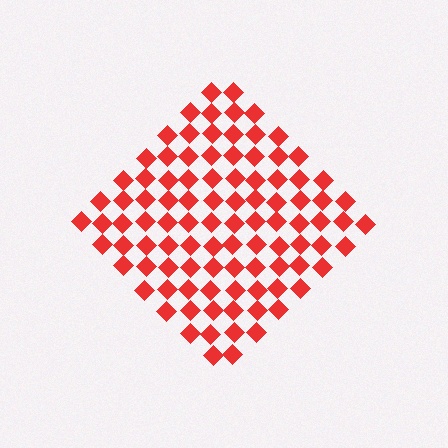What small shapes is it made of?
It is made of small diamonds.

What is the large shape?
The large shape is a diamond.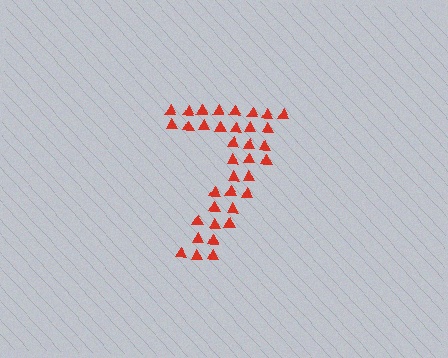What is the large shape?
The large shape is the digit 7.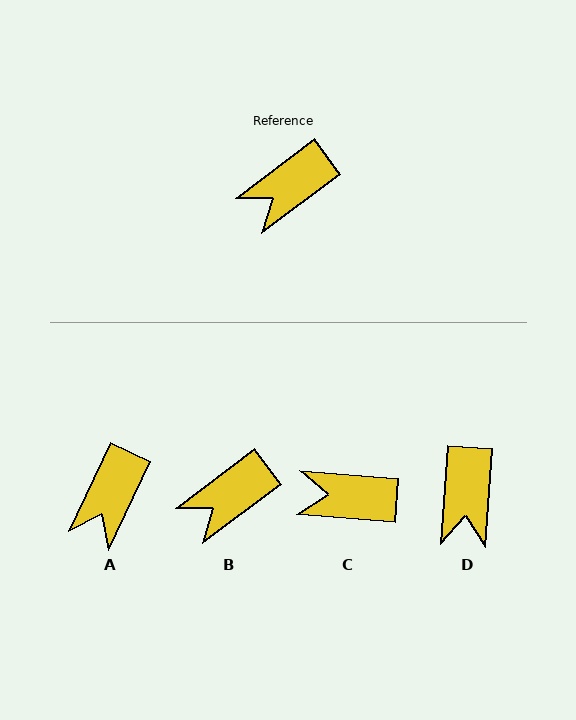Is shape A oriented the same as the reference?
No, it is off by about 28 degrees.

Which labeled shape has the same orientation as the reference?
B.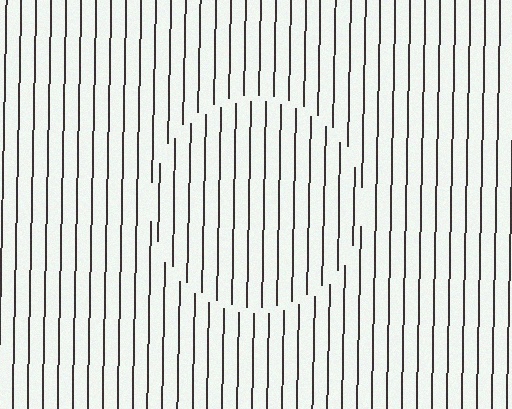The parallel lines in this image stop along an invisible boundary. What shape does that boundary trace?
An illusory circle. The interior of the shape contains the same grating, shifted by half a period — the contour is defined by the phase discontinuity where line-ends from the inner and outer gratings abut.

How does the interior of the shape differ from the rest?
The interior of the shape contains the same grating, shifted by half a period — the contour is defined by the phase discontinuity where line-ends from the inner and outer gratings abut.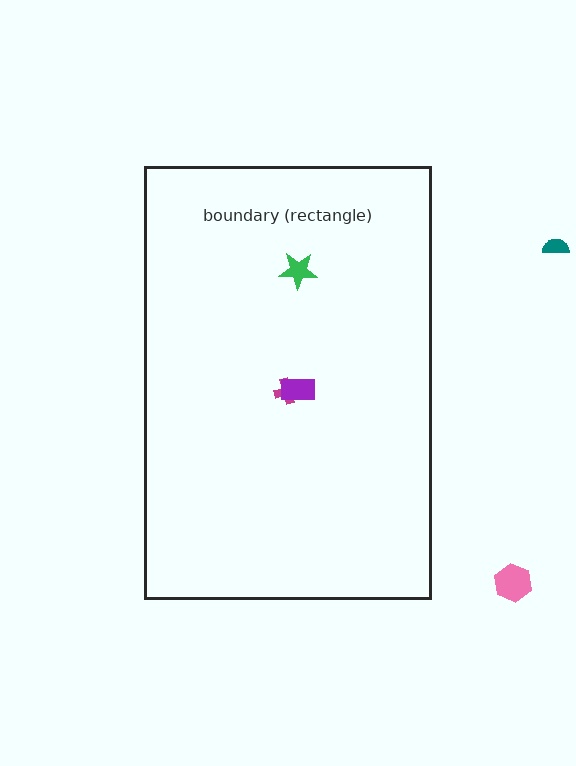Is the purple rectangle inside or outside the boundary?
Inside.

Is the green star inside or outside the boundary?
Inside.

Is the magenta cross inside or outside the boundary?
Inside.